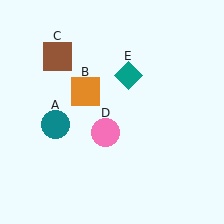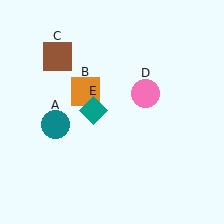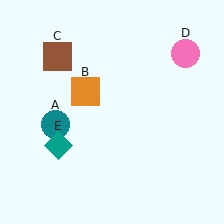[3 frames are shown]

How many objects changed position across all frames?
2 objects changed position: pink circle (object D), teal diamond (object E).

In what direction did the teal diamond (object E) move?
The teal diamond (object E) moved down and to the left.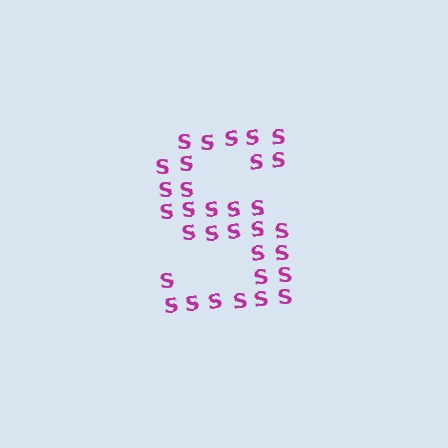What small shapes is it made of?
It is made of small letter S's.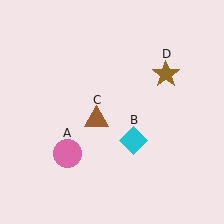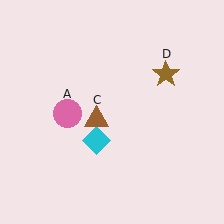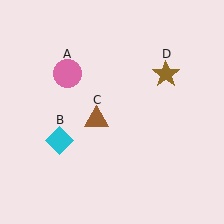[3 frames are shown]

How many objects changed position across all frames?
2 objects changed position: pink circle (object A), cyan diamond (object B).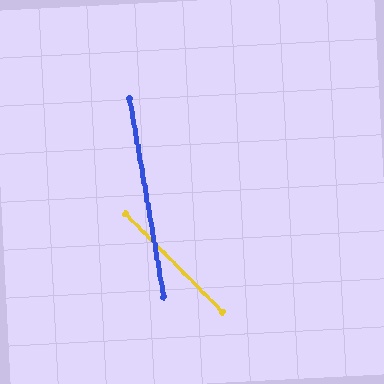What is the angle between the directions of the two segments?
Approximately 35 degrees.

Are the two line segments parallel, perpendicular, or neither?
Neither parallel nor perpendicular — they differ by about 35°.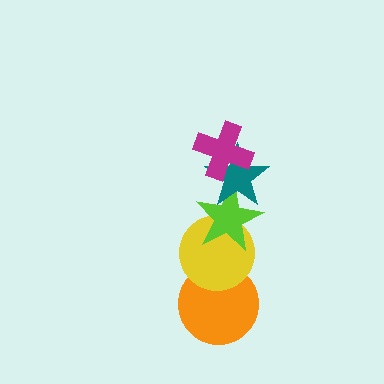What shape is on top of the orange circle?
The yellow circle is on top of the orange circle.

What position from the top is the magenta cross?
The magenta cross is 1st from the top.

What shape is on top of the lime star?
The teal star is on top of the lime star.